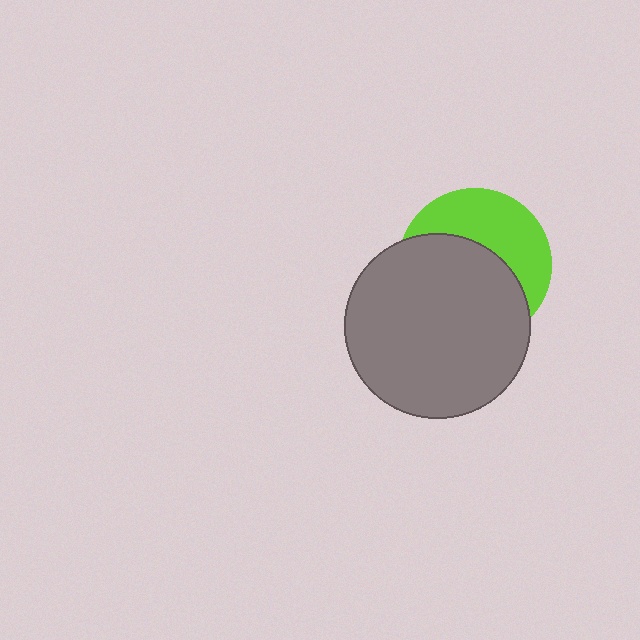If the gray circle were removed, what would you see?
You would see the complete lime circle.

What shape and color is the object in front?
The object in front is a gray circle.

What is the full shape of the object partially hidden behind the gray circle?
The partially hidden object is a lime circle.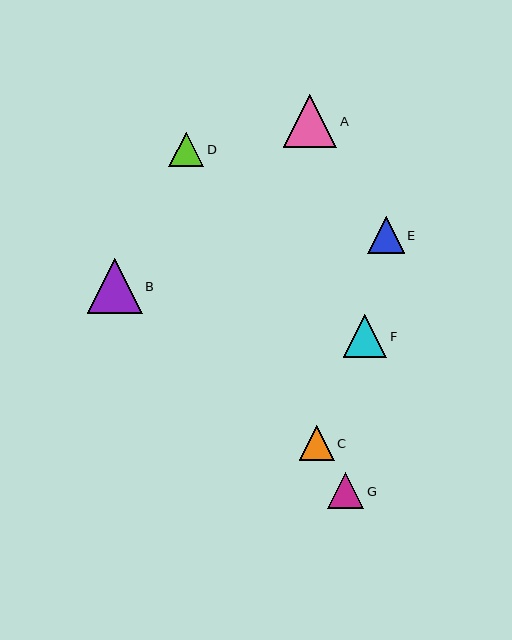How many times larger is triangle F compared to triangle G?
Triangle F is approximately 1.2 times the size of triangle G.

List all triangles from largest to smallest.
From largest to smallest: B, A, F, E, G, D, C.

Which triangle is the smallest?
Triangle C is the smallest with a size of approximately 35 pixels.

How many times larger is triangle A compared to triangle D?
Triangle A is approximately 1.5 times the size of triangle D.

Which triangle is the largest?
Triangle B is the largest with a size of approximately 55 pixels.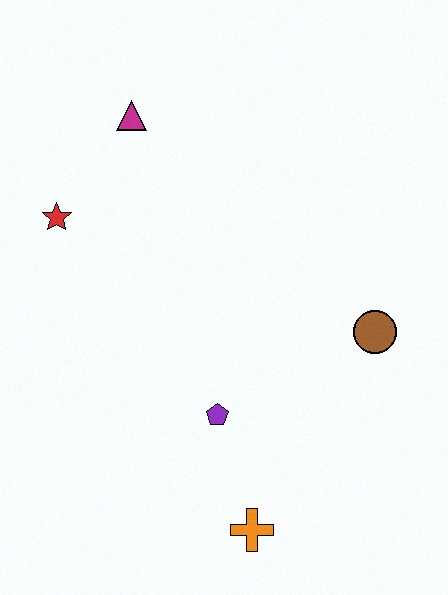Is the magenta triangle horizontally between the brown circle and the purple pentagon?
No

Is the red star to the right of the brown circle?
No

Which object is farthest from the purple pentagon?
The magenta triangle is farthest from the purple pentagon.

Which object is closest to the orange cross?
The purple pentagon is closest to the orange cross.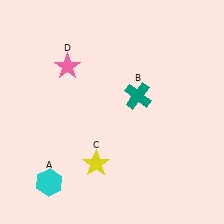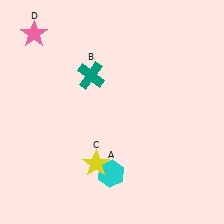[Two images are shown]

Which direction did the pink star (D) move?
The pink star (D) moved left.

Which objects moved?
The objects that moved are: the cyan hexagon (A), the teal cross (B), the pink star (D).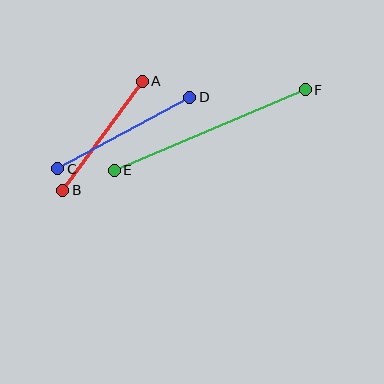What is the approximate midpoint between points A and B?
The midpoint is at approximately (103, 136) pixels.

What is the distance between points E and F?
The distance is approximately 207 pixels.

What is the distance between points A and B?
The distance is approximately 135 pixels.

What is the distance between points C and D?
The distance is approximately 150 pixels.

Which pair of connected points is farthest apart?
Points E and F are farthest apart.